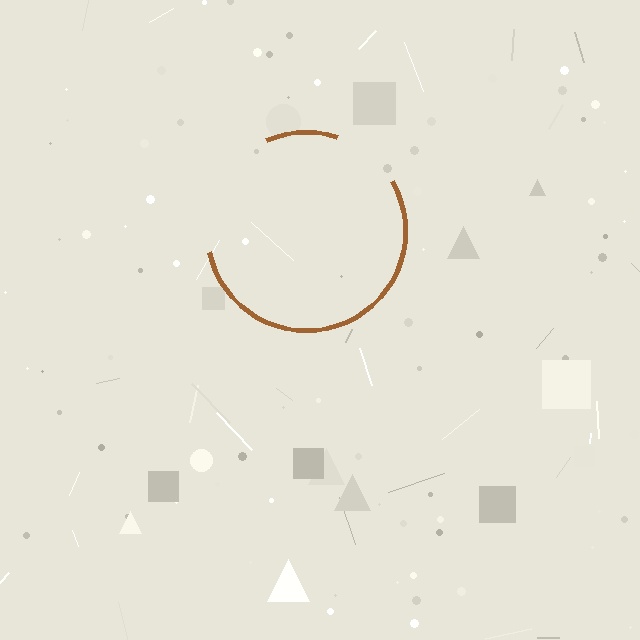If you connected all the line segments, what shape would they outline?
They would outline a circle.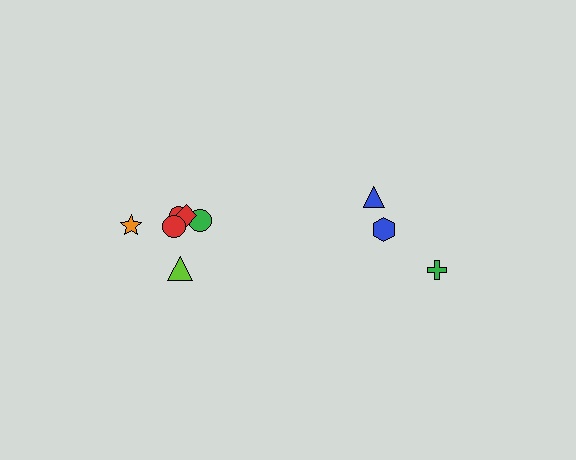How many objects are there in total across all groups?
There are 9 objects.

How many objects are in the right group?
There are 3 objects.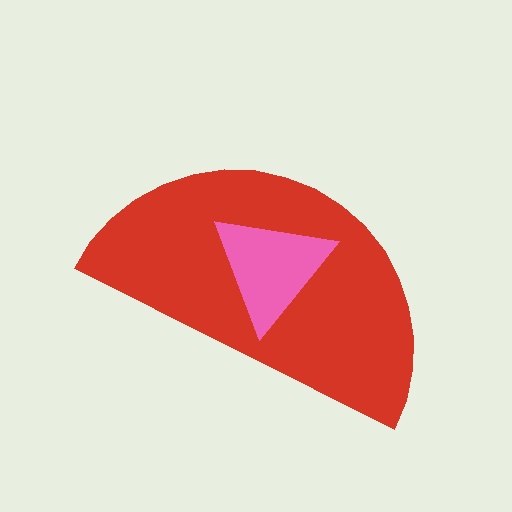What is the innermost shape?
The pink triangle.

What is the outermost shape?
The red semicircle.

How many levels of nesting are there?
2.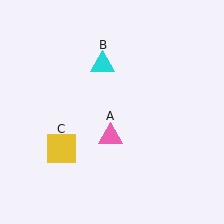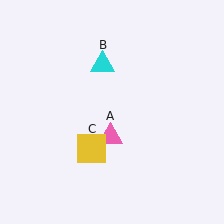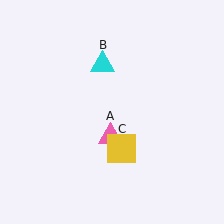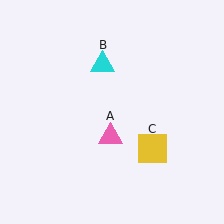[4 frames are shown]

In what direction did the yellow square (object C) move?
The yellow square (object C) moved right.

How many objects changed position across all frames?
1 object changed position: yellow square (object C).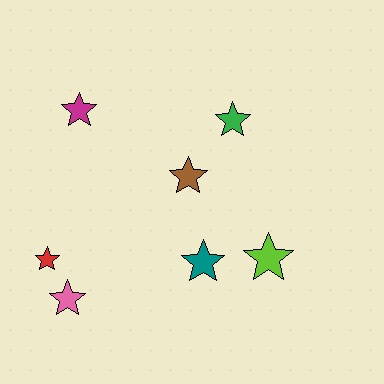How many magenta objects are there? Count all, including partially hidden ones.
There is 1 magenta object.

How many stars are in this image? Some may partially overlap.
There are 7 stars.